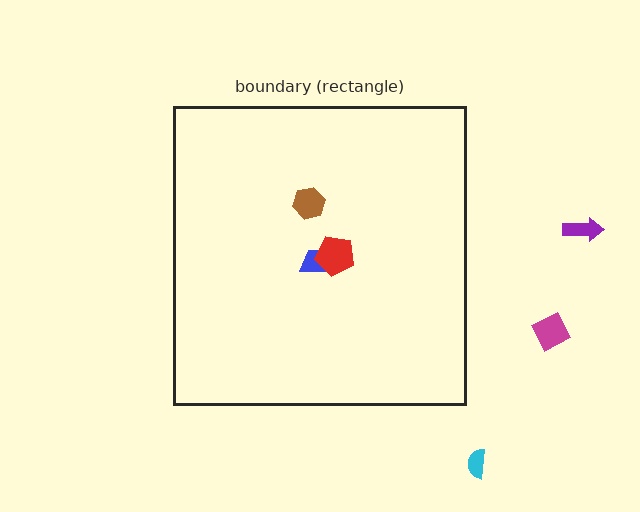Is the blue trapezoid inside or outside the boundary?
Inside.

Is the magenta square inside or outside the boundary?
Outside.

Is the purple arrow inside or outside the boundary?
Outside.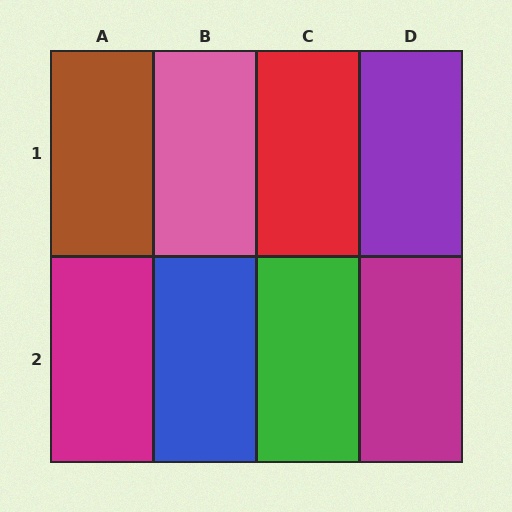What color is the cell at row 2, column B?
Blue.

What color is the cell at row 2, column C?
Green.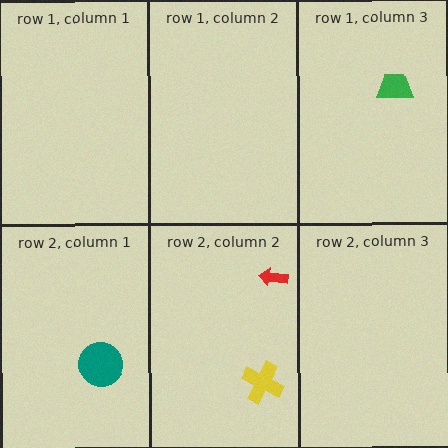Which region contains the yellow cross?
The row 2, column 2 region.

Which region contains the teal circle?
The row 2, column 1 region.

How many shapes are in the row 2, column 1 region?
1.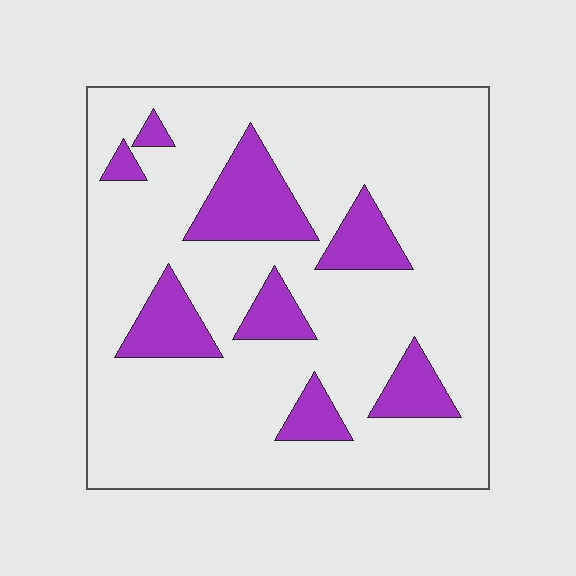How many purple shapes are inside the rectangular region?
8.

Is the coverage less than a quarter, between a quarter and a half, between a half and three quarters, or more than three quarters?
Less than a quarter.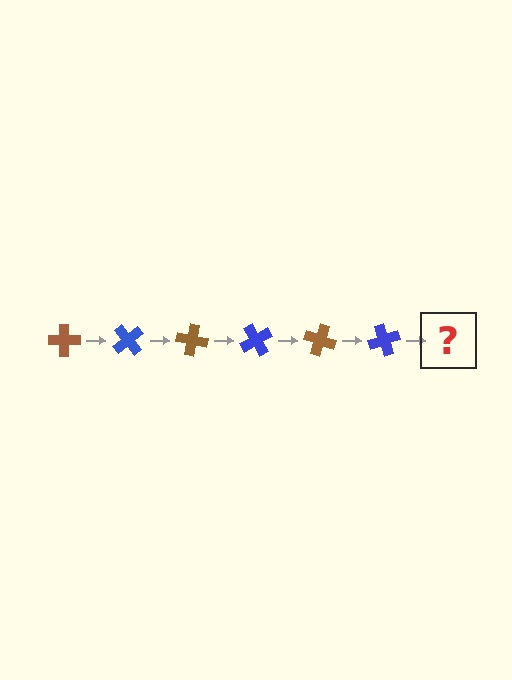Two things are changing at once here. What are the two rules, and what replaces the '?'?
The two rules are that it rotates 50 degrees each step and the color cycles through brown and blue. The '?' should be a brown cross, rotated 300 degrees from the start.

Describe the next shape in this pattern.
It should be a brown cross, rotated 300 degrees from the start.